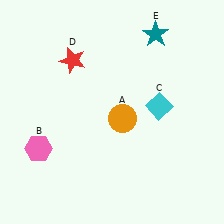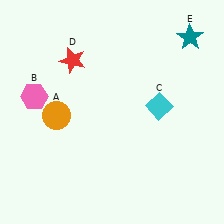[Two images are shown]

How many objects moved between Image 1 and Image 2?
3 objects moved between the two images.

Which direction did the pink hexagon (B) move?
The pink hexagon (B) moved up.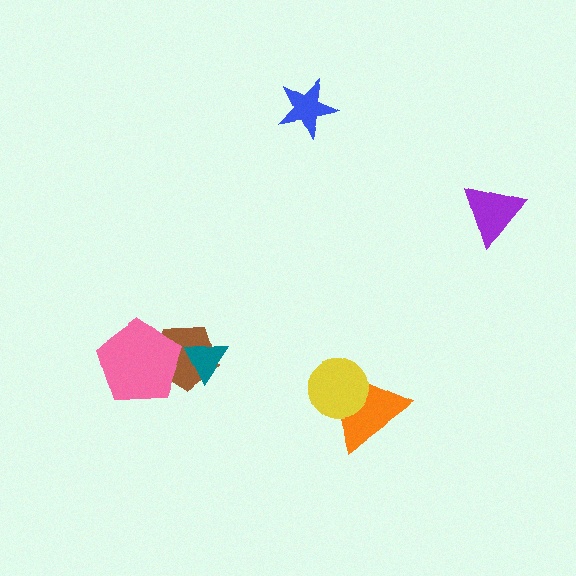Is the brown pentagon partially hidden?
Yes, it is partially covered by another shape.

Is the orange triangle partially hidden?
Yes, it is partially covered by another shape.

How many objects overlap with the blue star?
0 objects overlap with the blue star.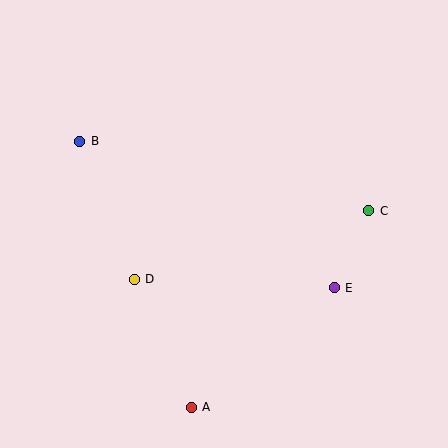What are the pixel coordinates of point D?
Point D is at (134, 279).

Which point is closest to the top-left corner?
Point B is closest to the top-left corner.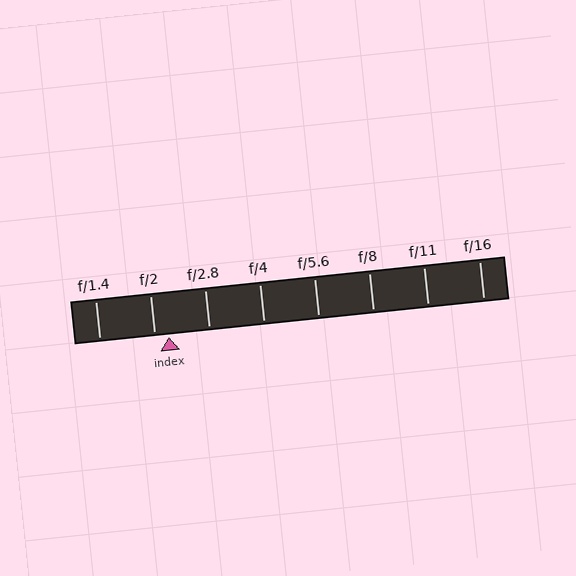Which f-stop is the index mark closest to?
The index mark is closest to f/2.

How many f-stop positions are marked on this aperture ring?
There are 8 f-stop positions marked.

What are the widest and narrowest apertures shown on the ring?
The widest aperture shown is f/1.4 and the narrowest is f/16.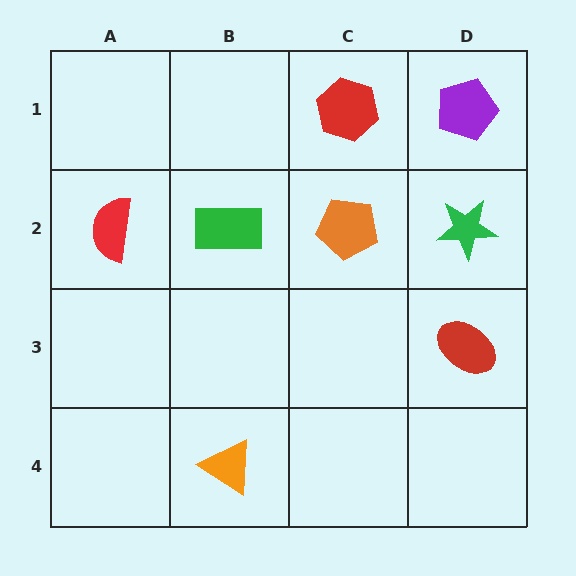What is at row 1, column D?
A purple pentagon.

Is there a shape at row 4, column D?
No, that cell is empty.